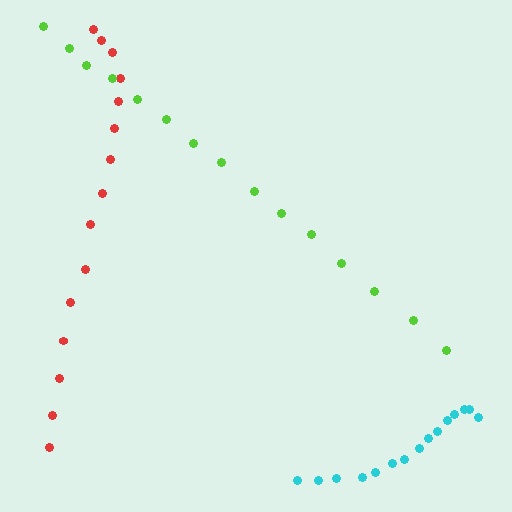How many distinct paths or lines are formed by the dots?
There are 3 distinct paths.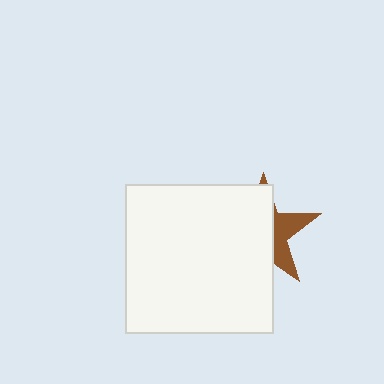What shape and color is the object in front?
The object in front is a white square.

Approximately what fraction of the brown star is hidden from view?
Roughly 66% of the brown star is hidden behind the white square.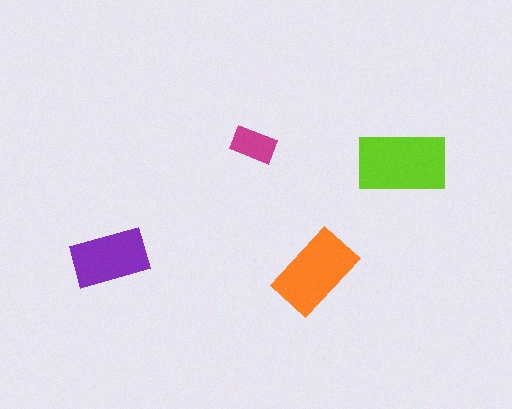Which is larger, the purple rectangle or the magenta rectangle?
The purple one.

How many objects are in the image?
There are 4 objects in the image.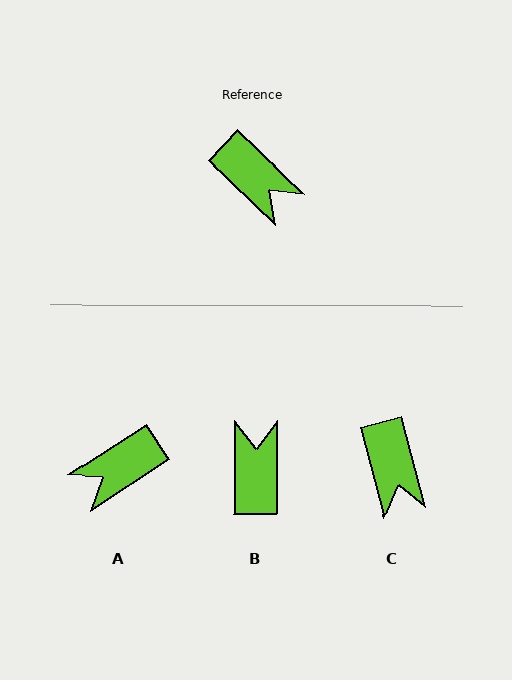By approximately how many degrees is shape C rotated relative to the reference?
Approximately 31 degrees clockwise.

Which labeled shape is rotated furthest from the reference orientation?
B, about 134 degrees away.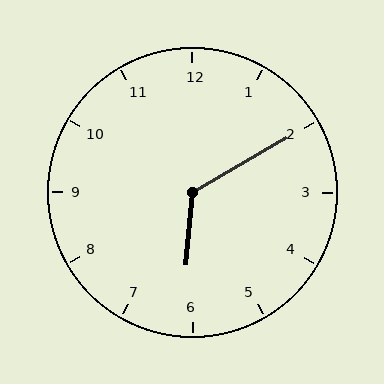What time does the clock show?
6:10.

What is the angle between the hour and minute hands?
Approximately 125 degrees.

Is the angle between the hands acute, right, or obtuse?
It is obtuse.